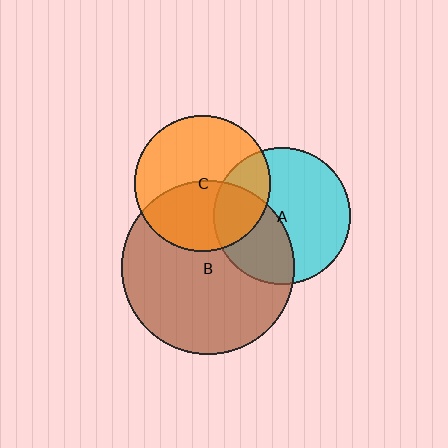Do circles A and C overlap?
Yes.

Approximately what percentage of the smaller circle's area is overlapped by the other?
Approximately 25%.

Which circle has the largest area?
Circle B (brown).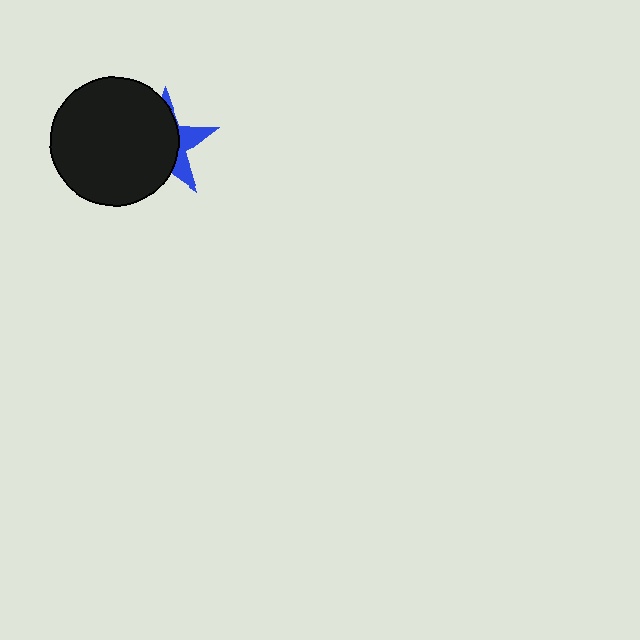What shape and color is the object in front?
The object in front is a black circle.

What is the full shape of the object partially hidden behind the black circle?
The partially hidden object is a blue star.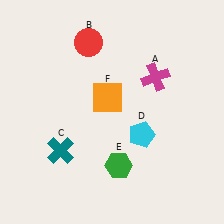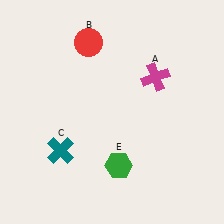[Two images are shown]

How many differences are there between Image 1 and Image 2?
There are 2 differences between the two images.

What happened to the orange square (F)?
The orange square (F) was removed in Image 2. It was in the top-left area of Image 1.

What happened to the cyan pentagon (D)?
The cyan pentagon (D) was removed in Image 2. It was in the bottom-right area of Image 1.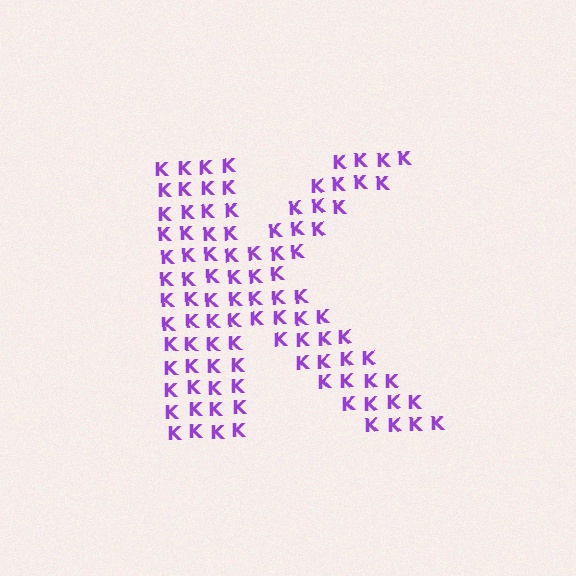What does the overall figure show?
The overall figure shows the letter K.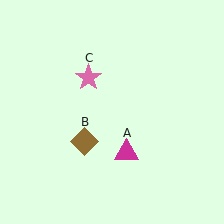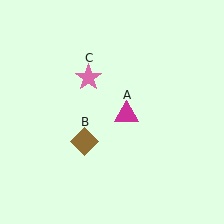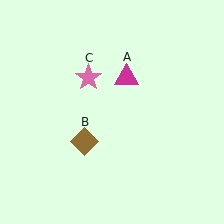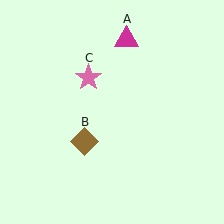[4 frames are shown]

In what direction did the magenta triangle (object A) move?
The magenta triangle (object A) moved up.